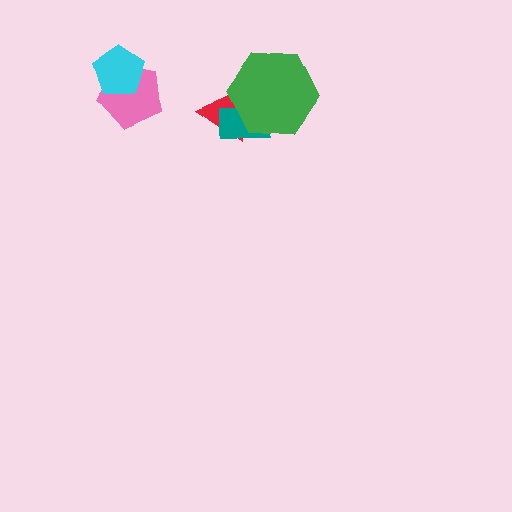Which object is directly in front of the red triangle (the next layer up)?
The teal rectangle is directly in front of the red triangle.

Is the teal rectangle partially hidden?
Yes, it is partially covered by another shape.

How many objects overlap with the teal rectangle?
2 objects overlap with the teal rectangle.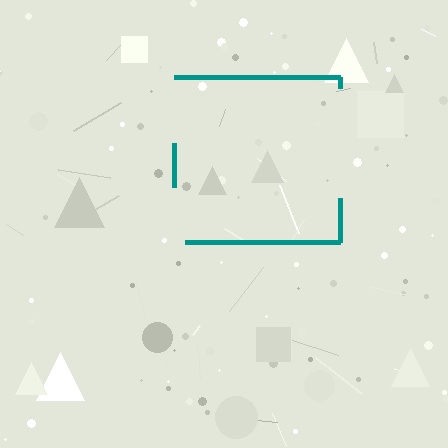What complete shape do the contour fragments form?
The contour fragments form a square.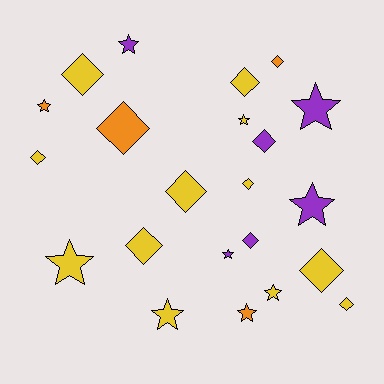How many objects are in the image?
There are 22 objects.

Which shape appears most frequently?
Diamond, with 12 objects.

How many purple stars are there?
There are 4 purple stars.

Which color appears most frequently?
Yellow, with 12 objects.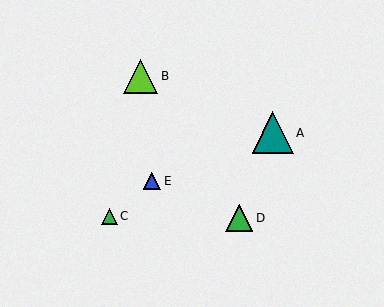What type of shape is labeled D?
Shape D is a green triangle.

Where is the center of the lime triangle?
The center of the lime triangle is at (141, 76).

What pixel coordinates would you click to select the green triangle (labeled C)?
Click at (109, 216) to select the green triangle C.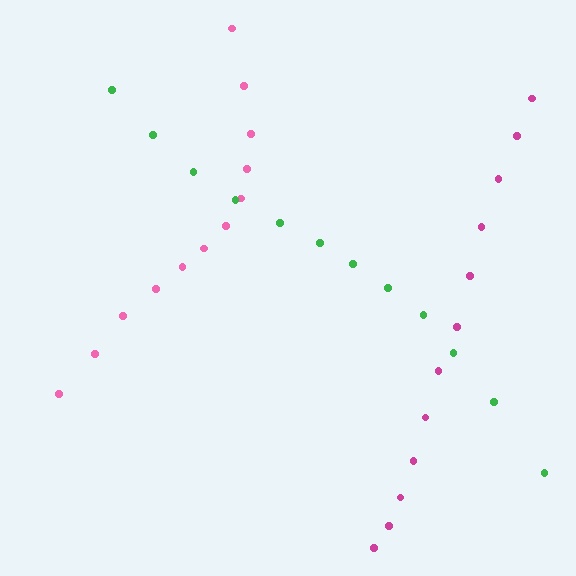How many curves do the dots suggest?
There are 3 distinct paths.